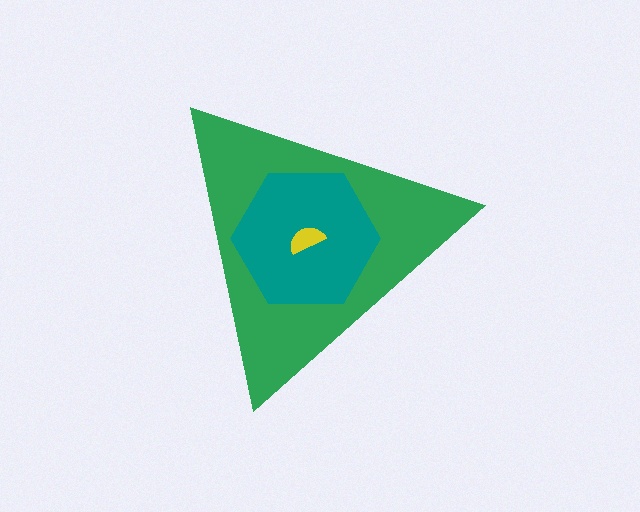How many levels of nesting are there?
3.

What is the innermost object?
The yellow semicircle.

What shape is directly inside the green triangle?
The teal hexagon.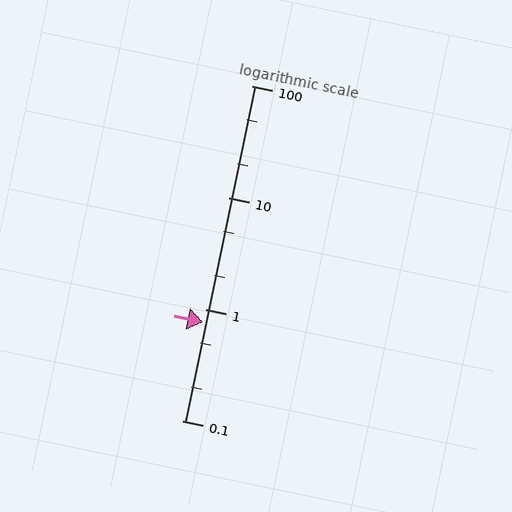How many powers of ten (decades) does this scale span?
The scale spans 3 decades, from 0.1 to 100.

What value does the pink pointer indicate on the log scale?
The pointer indicates approximately 0.76.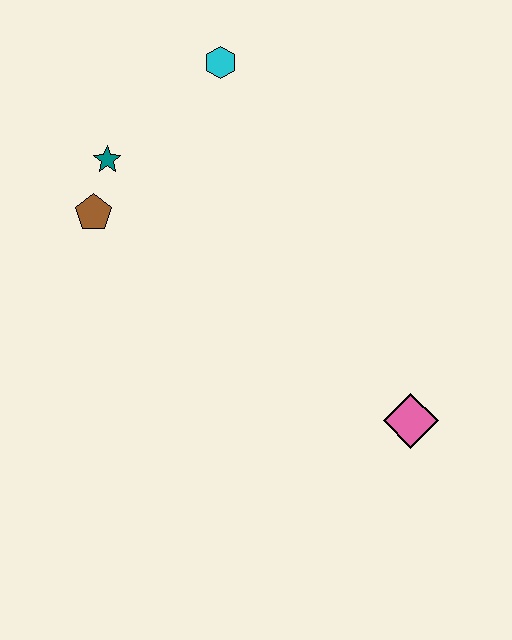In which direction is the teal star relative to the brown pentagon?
The teal star is above the brown pentagon.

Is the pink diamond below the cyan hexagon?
Yes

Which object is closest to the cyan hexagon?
The teal star is closest to the cyan hexagon.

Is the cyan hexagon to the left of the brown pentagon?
No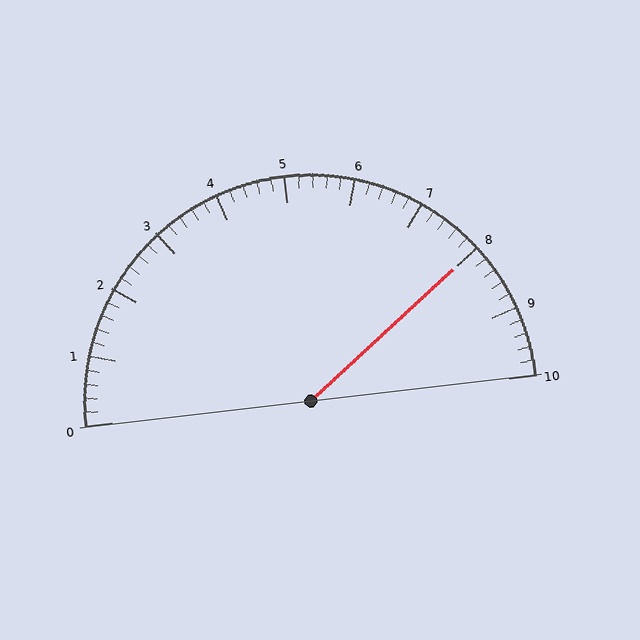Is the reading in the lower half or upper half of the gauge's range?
The reading is in the upper half of the range (0 to 10).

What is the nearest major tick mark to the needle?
The nearest major tick mark is 8.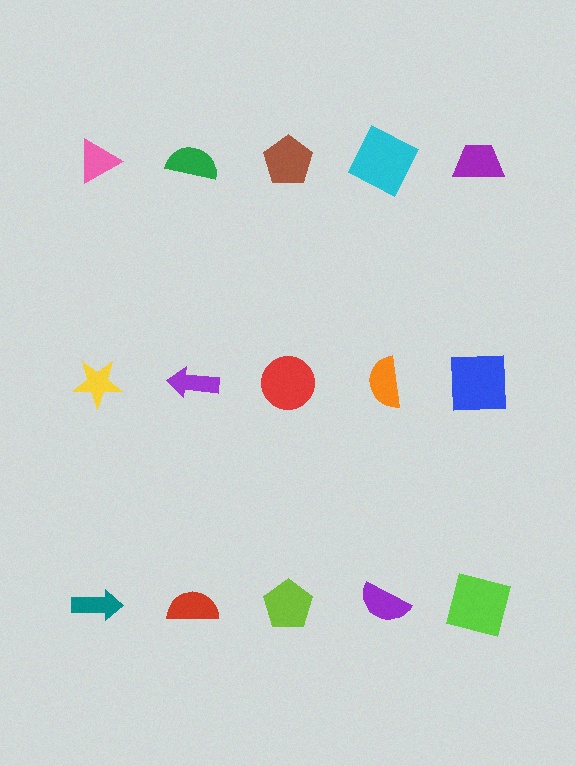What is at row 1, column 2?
A green semicircle.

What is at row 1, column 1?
A pink triangle.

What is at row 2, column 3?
A red circle.